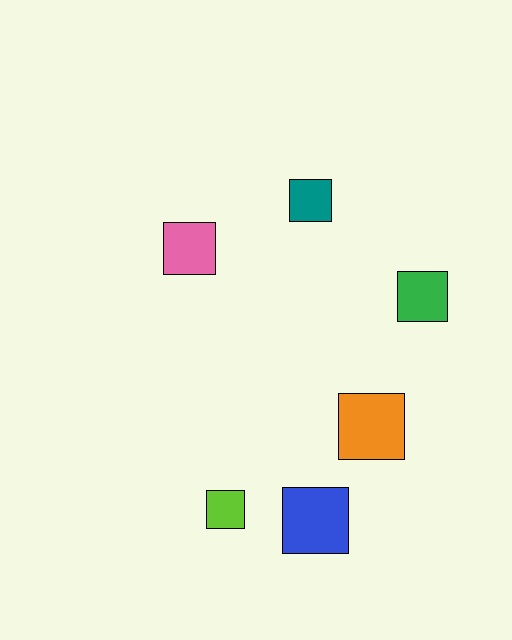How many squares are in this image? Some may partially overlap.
There are 6 squares.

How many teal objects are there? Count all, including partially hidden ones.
There is 1 teal object.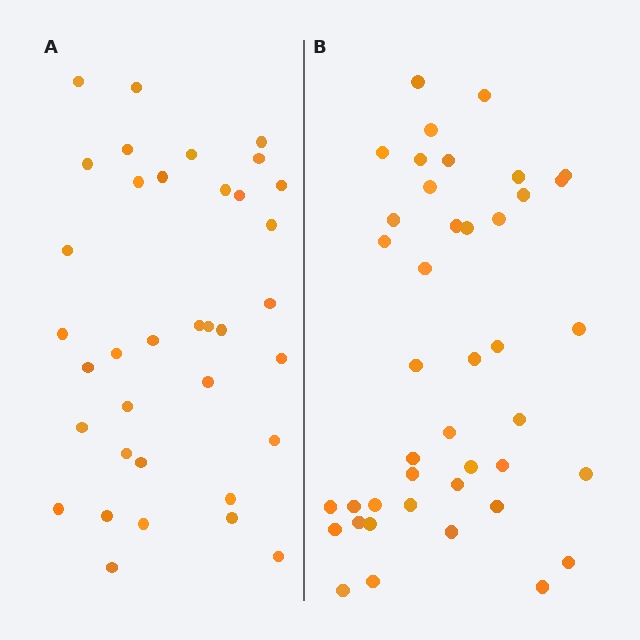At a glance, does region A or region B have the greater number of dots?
Region B (the right region) has more dots.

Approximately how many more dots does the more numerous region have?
Region B has about 6 more dots than region A.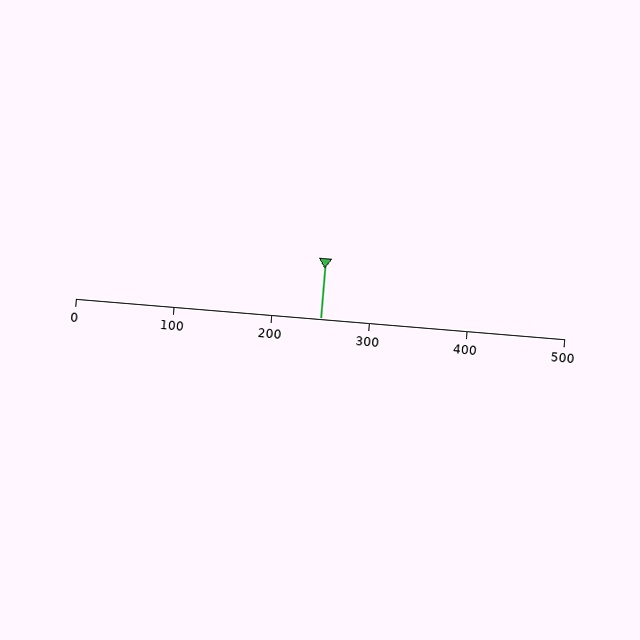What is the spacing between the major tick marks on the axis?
The major ticks are spaced 100 apart.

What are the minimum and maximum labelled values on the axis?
The axis runs from 0 to 500.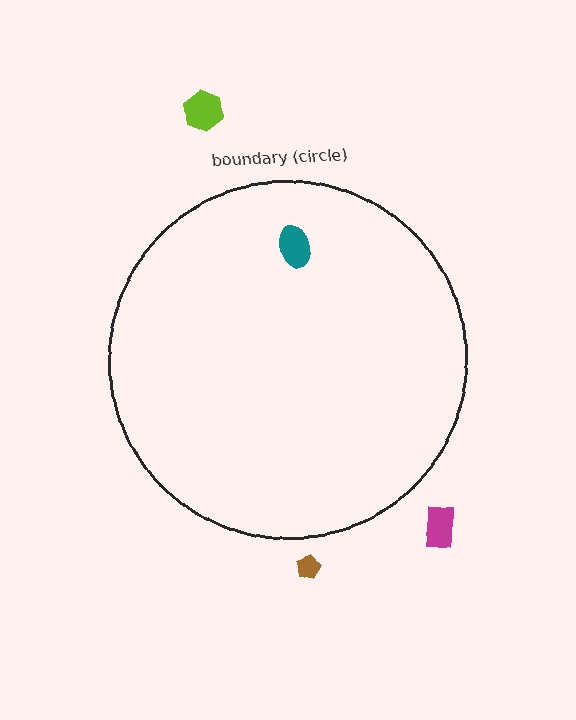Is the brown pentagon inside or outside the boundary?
Outside.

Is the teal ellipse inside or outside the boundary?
Inside.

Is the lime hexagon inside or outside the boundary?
Outside.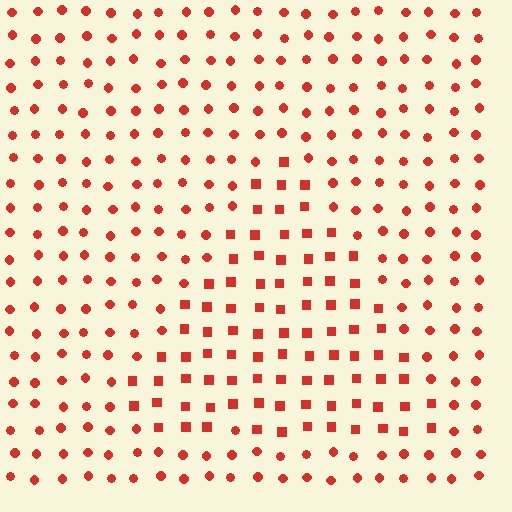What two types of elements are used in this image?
The image uses squares inside the triangle region and circles outside it.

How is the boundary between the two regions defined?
The boundary is defined by a change in element shape: squares inside vs. circles outside. All elements share the same color and spacing.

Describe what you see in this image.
The image is filled with small red elements arranged in a uniform grid. A triangle-shaped region contains squares, while the surrounding area contains circles. The boundary is defined purely by the change in element shape.